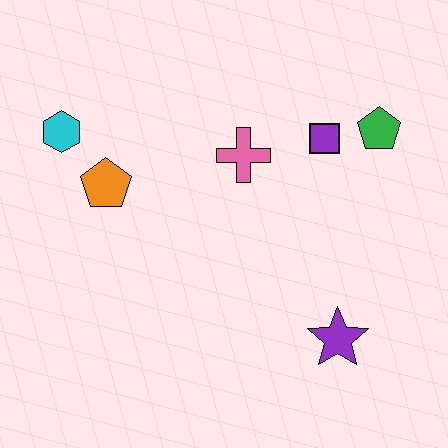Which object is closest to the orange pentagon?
The cyan hexagon is closest to the orange pentagon.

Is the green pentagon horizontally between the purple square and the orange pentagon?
No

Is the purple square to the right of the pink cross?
Yes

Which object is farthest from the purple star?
The cyan hexagon is farthest from the purple star.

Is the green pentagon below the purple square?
No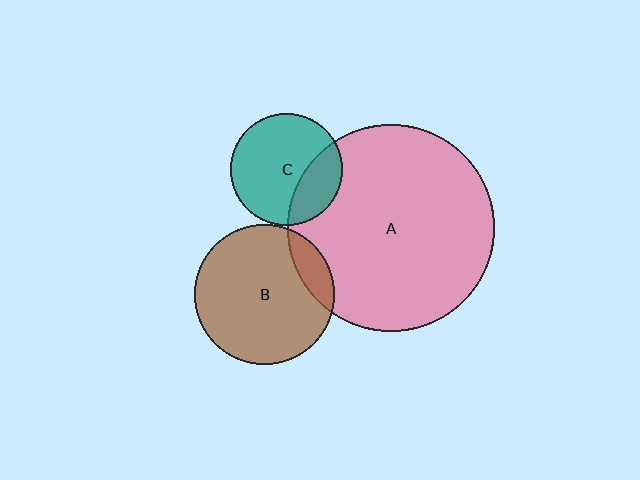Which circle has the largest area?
Circle A (pink).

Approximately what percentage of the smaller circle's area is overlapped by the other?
Approximately 15%.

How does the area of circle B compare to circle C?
Approximately 1.6 times.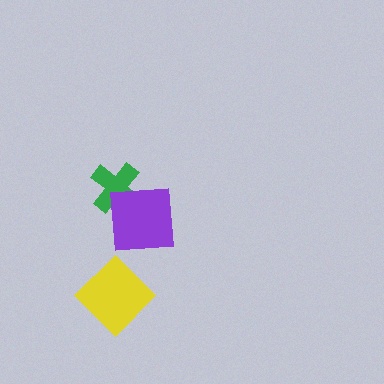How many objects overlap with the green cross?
1 object overlaps with the green cross.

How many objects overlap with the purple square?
1 object overlaps with the purple square.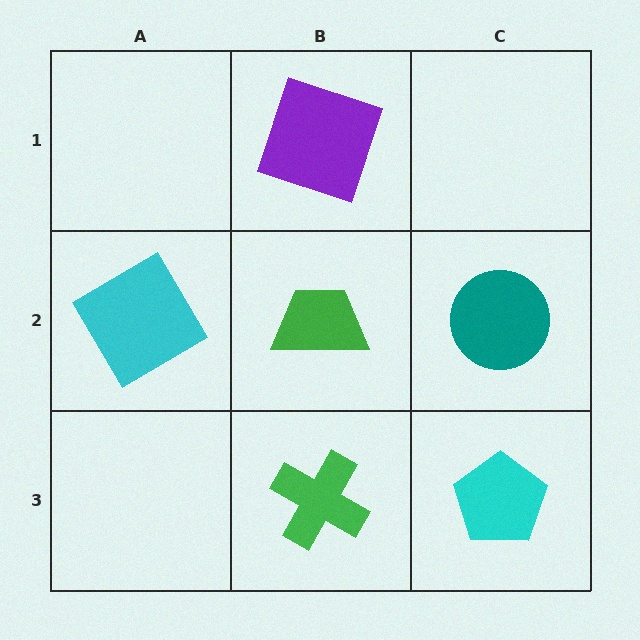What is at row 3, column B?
A green cross.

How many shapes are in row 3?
2 shapes.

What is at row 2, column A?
A cyan diamond.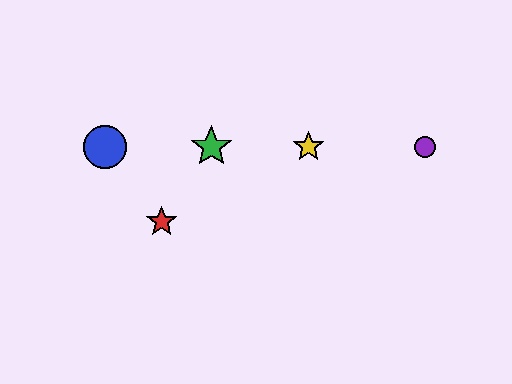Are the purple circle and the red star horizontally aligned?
No, the purple circle is at y≈147 and the red star is at y≈222.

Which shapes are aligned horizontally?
The blue circle, the green star, the yellow star, the purple circle are aligned horizontally.